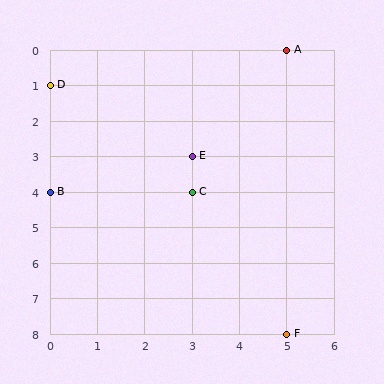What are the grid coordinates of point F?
Point F is at grid coordinates (5, 8).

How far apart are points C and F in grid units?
Points C and F are 2 columns and 4 rows apart (about 4.5 grid units diagonally).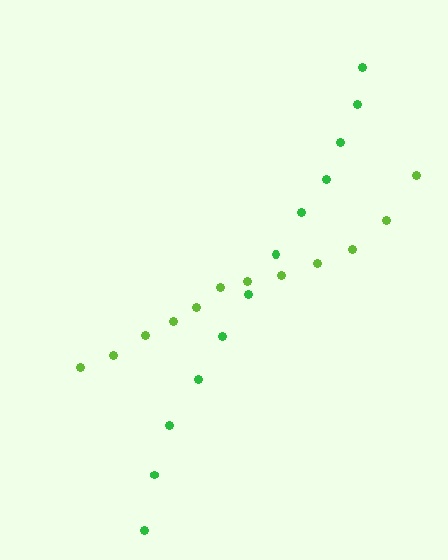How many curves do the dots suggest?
There are 2 distinct paths.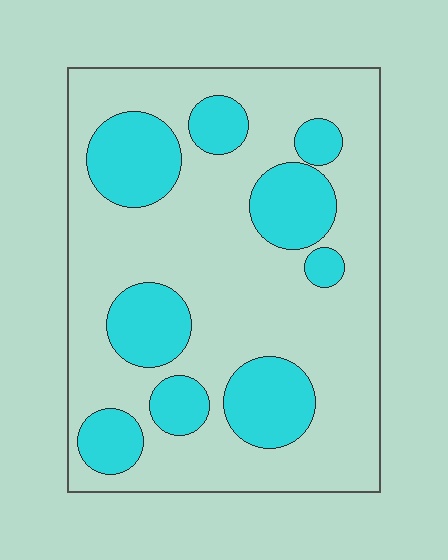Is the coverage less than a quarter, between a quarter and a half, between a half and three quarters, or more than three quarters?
Between a quarter and a half.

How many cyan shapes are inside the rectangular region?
9.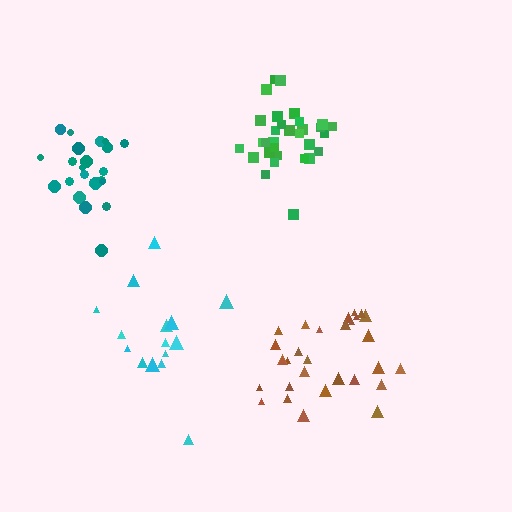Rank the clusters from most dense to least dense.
green, teal, brown, cyan.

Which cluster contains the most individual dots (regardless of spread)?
Green (31).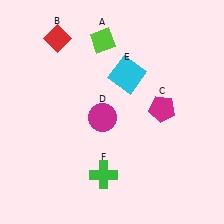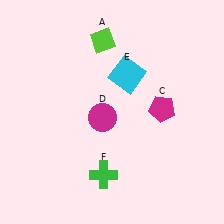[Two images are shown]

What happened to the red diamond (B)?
The red diamond (B) was removed in Image 2. It was in the top-left area of Image 1.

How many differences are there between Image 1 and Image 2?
There is 1 difference between the two images.